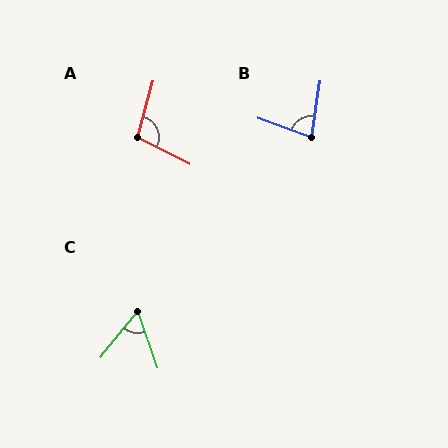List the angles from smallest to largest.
C (58°), B (78°), A (102°).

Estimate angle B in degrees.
Approximately 78 degrees.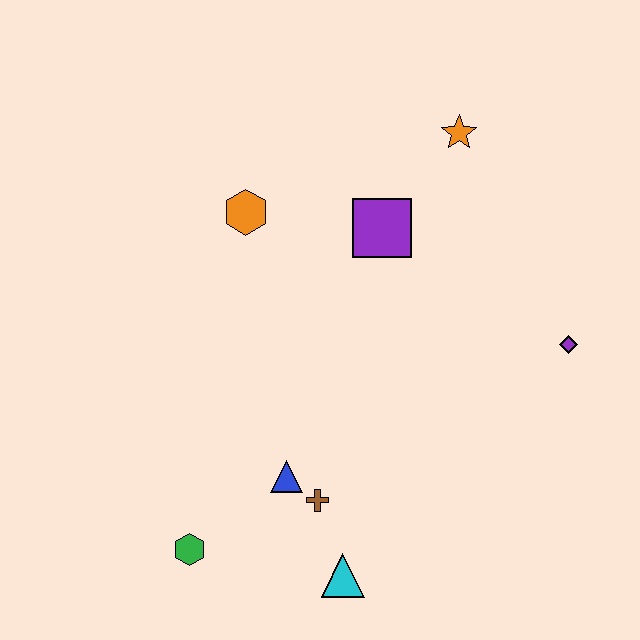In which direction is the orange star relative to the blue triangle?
The orange star is above the blue triangle.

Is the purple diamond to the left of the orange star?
No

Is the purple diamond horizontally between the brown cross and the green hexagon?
No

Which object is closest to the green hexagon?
The blue triangle is closest to the green hexagon.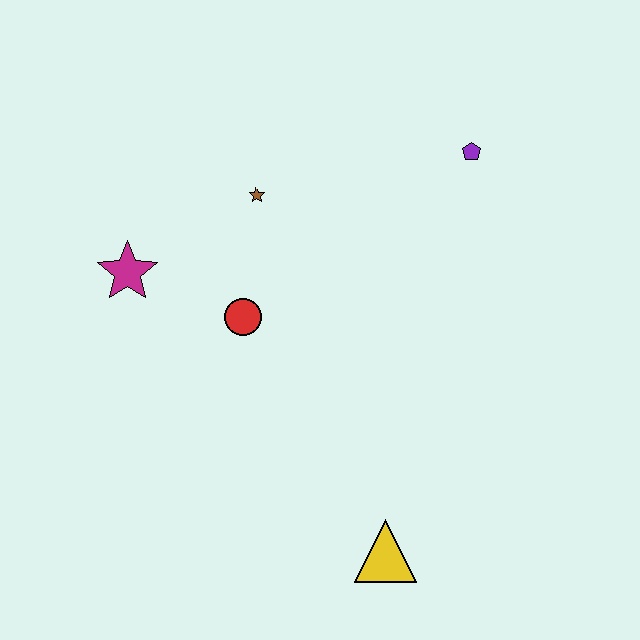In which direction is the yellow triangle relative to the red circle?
The yellow triangle is below the red circle.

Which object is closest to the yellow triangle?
The red circle is closest to the yellow triangle.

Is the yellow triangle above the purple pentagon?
No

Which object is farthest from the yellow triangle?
The purple pentagon is farthest from the yellow triangle.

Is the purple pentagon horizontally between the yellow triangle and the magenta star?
No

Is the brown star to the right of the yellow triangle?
No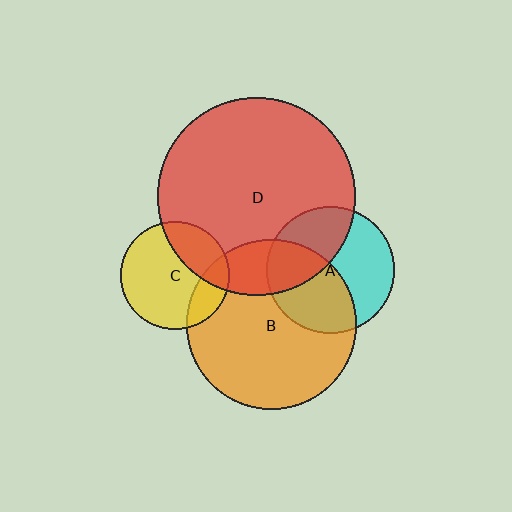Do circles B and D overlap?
Yes.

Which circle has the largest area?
Circle D (red).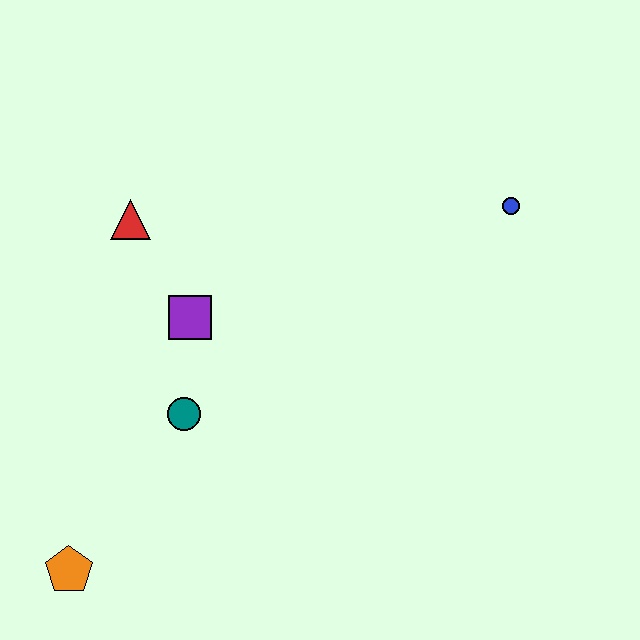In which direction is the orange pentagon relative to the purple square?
The orange pentagon is below the purple square.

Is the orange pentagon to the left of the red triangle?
Yes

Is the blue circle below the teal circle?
No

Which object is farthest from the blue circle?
The orange pentagon is farthest from the blue circle.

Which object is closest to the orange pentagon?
The teal circle is closest to the orange pentagon.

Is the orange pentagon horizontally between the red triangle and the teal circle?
No